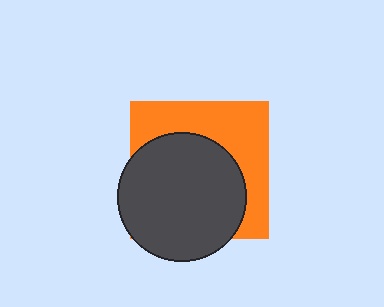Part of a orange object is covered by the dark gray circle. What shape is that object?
It is a square.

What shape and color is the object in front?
The object in front is a dark gray circle.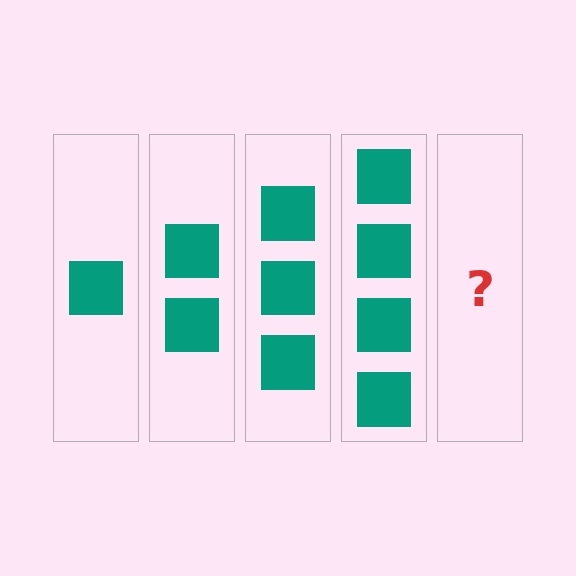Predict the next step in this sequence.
The next step is 5 squares.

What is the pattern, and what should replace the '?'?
The pattern is that each step adds one more square. The '?' should be 5 squares.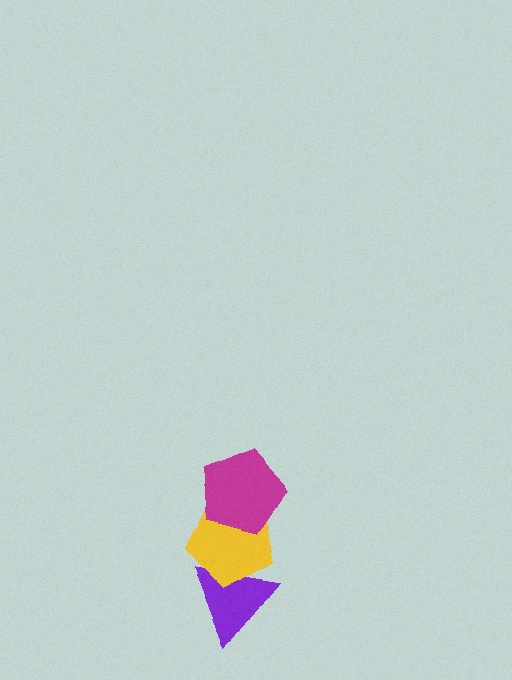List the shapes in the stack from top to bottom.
From top to bottom: the magenta pentagon, the yellow pentagon, the purple triangle.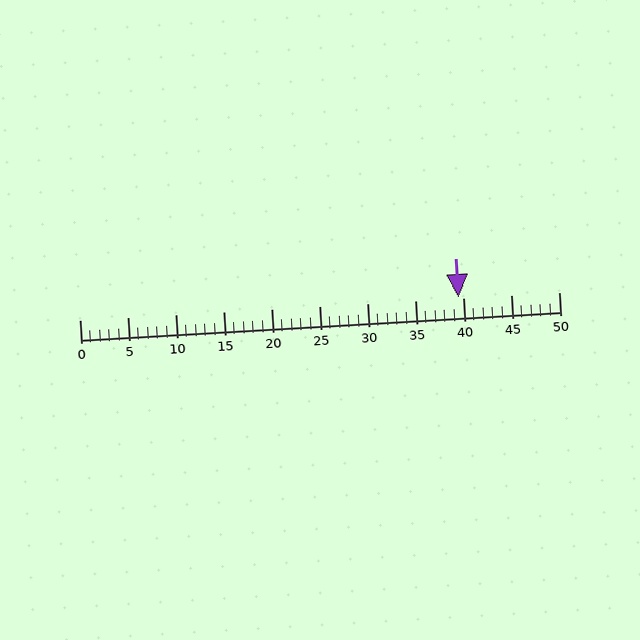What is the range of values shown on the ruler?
The ruler shows values from 0 to 50.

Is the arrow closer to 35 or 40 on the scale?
The arrow is closer to 40.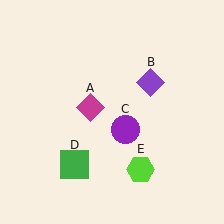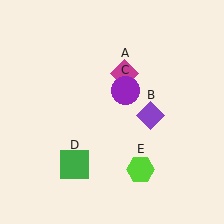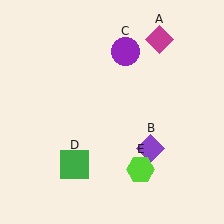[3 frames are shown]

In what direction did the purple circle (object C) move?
The purple circle (object C) moved up.